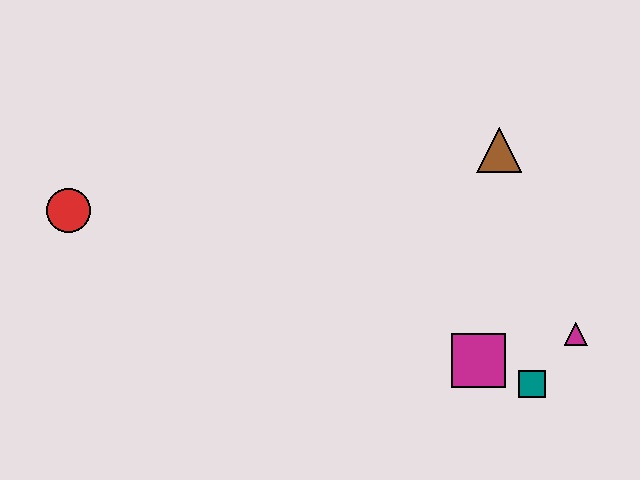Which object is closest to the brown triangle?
The magenta triangle is closest to the brown triangle.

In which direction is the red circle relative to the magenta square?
The red circle is to the left of the magenta square.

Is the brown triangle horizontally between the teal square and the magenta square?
Yes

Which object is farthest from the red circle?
The magenta triangle is farthest from the red circle.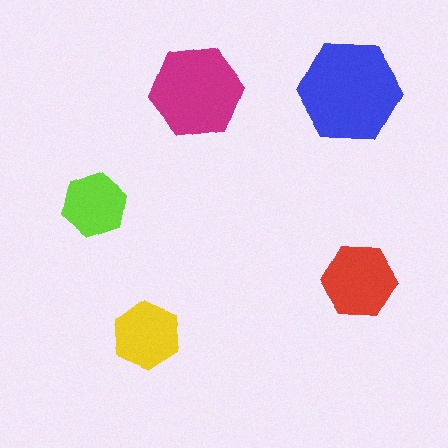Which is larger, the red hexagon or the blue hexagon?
The blue one.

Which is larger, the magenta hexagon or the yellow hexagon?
The magenta one.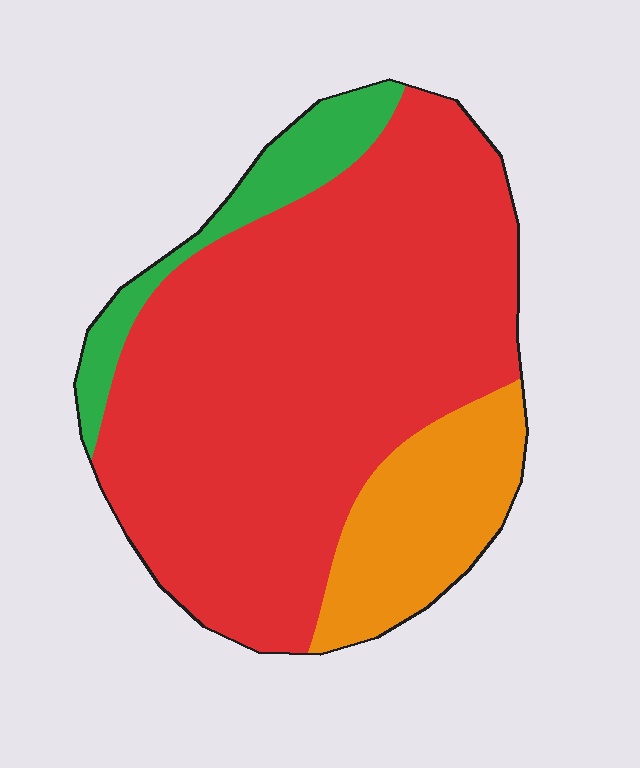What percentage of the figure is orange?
Orange takes up about one sixth (1/6) of the figure.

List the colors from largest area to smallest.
From largest to smallest: red, orange, green.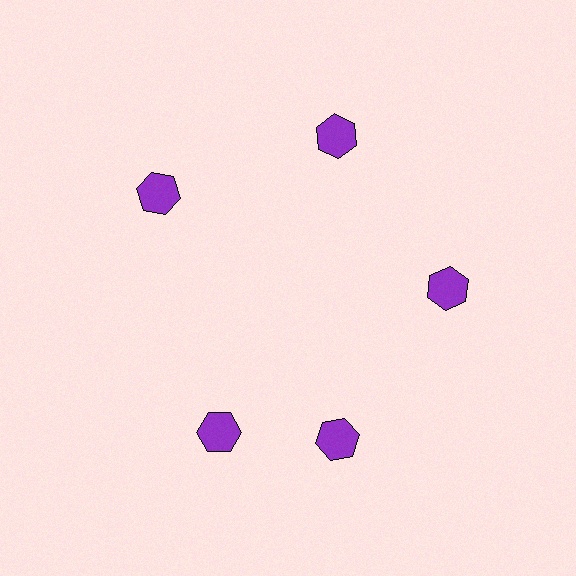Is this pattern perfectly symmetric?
No. The 5 purple hexagons are arranged in a ring, but one element near the 8 o'clock position is rotated out of alignment along the ring, breaking the 5-fold rotational symmetry.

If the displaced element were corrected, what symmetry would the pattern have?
It would have 5-fold rotational symmetry — the pattern would map onto itself every 72 degrees.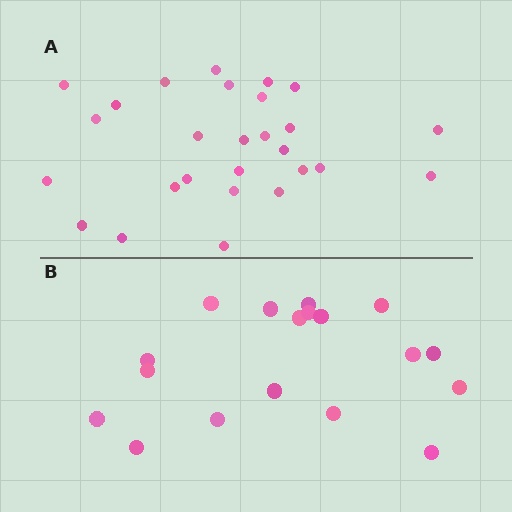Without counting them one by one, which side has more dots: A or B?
Region A (the top region) has more dots.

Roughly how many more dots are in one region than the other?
Region A has roughly 8 or so more dots than region B.